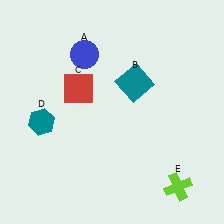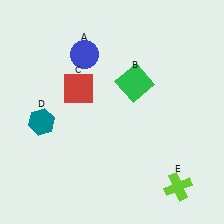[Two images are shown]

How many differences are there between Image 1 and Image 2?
There is 1 difference between the two images.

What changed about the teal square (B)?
In Image 1, B is teal. In Image 2, it changed to green.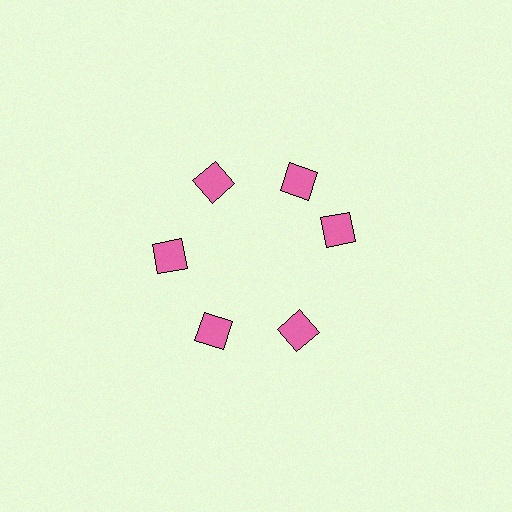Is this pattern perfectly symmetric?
No. The 6 pink squares are arranged in a ring, but one element near the 3 o'clock position is rotated out of alignment along the ring, breaking the 6-fold rotational symmetry.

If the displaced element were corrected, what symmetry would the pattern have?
It would have 6-fold rotational symmetry — the pattern would map onto itself every 60 degrees.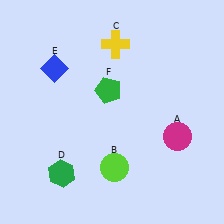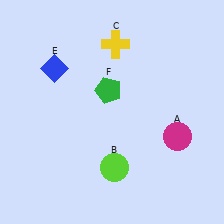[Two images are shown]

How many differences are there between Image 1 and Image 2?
There is 1 difference between the two images.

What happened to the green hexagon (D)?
The green hexagon (D) was removed in Image 2. It was in the bottom-left area of Image 1.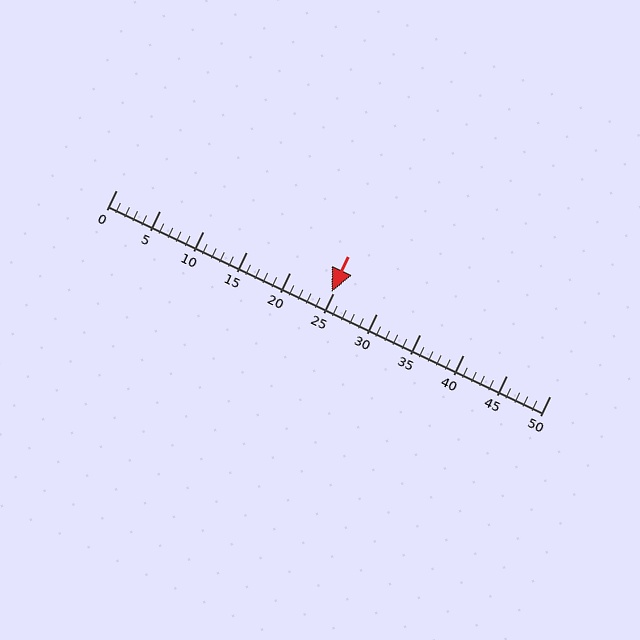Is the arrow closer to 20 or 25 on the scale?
The arrow is closer to 25.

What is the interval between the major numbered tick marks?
The major tick marks are spaced 5 units apart.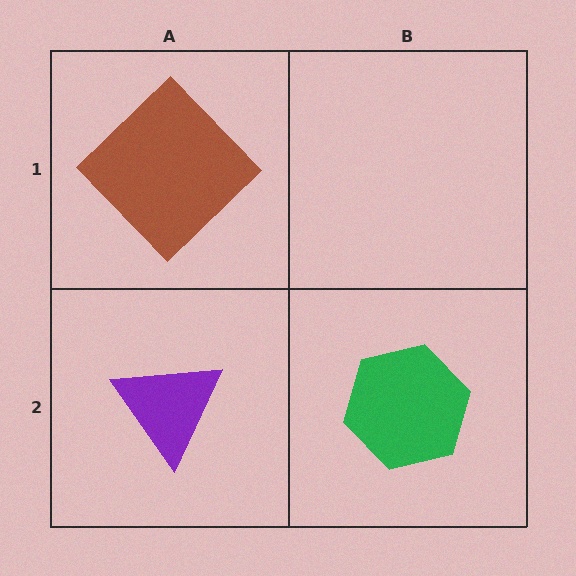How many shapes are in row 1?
1 shape.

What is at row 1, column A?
A brown diamond.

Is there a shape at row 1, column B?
No, that cell is empty.